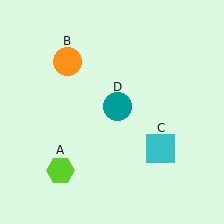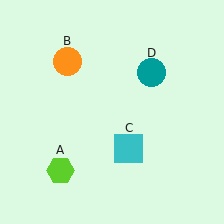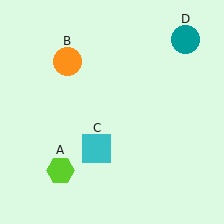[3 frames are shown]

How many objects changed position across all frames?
2 objects changed position: cyan square (object C), teal circle (object D).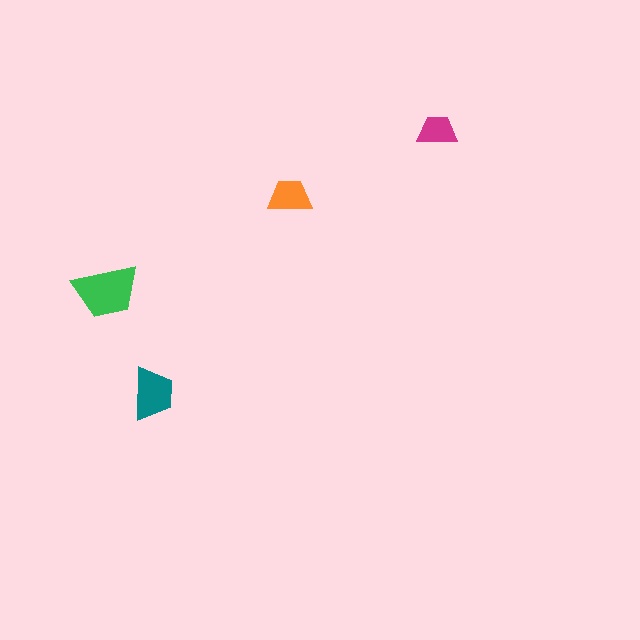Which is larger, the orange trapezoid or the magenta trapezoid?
The orange one.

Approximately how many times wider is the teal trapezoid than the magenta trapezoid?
About 1.5 times wider.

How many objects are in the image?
There are 4 objects in the image.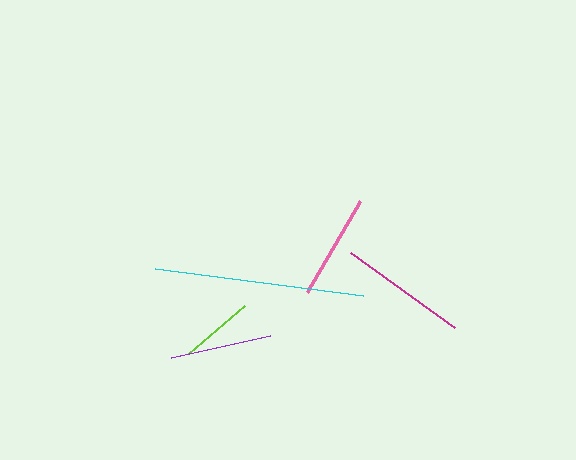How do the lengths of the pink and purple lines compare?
The pink and purple lines are approximately the same length.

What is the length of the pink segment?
The pink segment is approximately 105 pixels long.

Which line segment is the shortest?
The lime line is the shortest at approximately 74 pixels.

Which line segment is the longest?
The cyan line is the longest at approximately 210 pixels.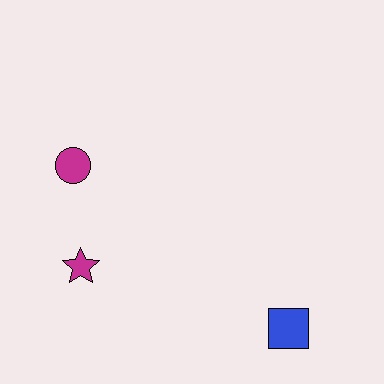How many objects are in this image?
There are 3 objects.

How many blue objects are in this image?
There is 1 blue object.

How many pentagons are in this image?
There are no pentagons.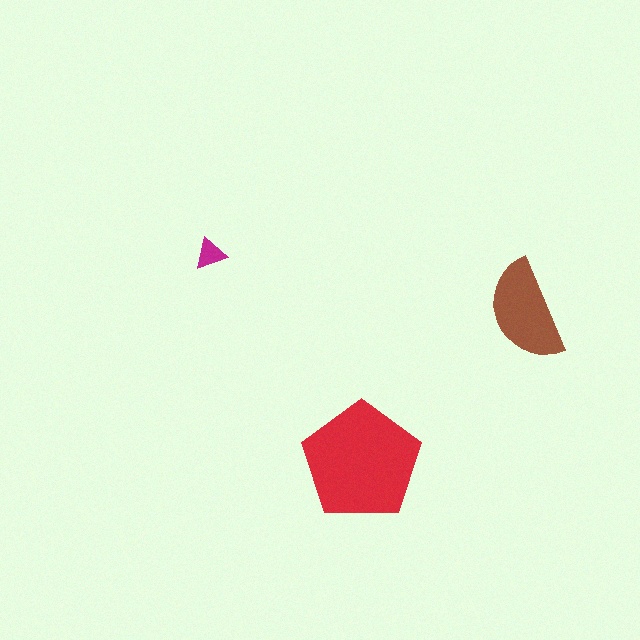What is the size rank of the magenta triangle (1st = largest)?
3rd.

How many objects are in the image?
There are 3 objects in the image.